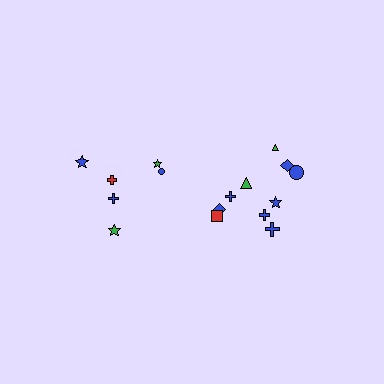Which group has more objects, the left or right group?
The right group.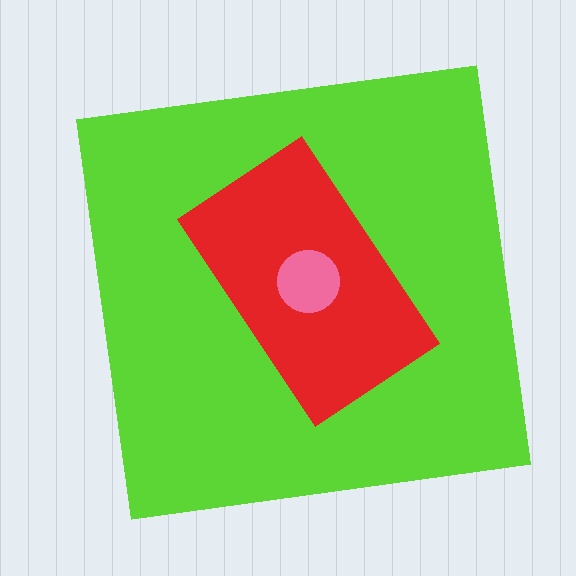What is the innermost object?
The pink circle.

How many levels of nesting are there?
3.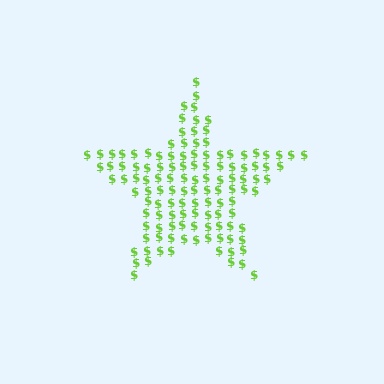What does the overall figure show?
The overall figure shows a star.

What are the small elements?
The small elements are dollar signs.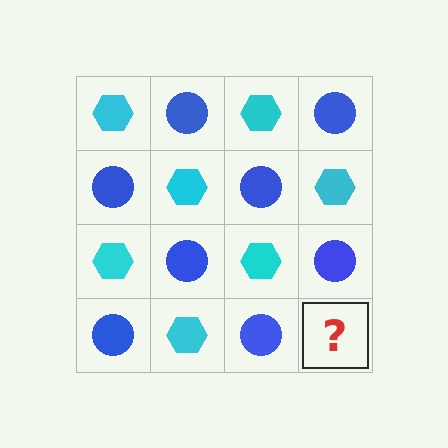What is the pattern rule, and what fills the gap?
The rule is that it alternates cyan hexagon and blue circle in a checkerboard pattern. The gap should be filled with a cyan hexagon.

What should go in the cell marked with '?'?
The missing cell should contain a cyan hexagon.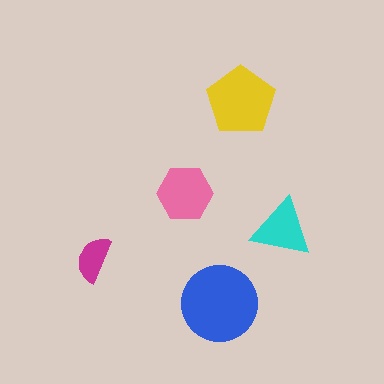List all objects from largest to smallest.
The blue circle, the yellow pentagon, the pink hexagon, the cyan triangle, the magenta semicircle.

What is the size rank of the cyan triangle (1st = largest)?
4th.